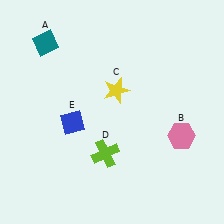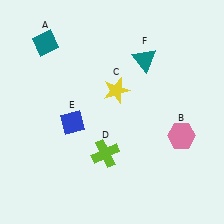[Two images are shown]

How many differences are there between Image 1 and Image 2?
There is 1 difference between the two images.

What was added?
A teal triangle (F) was added in Image 2.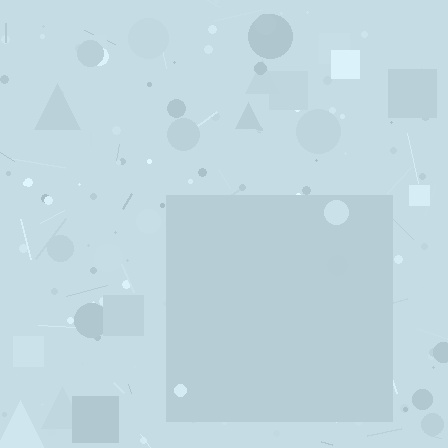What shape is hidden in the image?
A square is hidden in the image.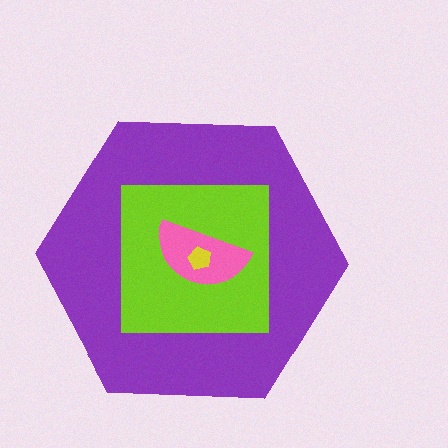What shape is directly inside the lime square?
The pink semicircle.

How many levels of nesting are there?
4.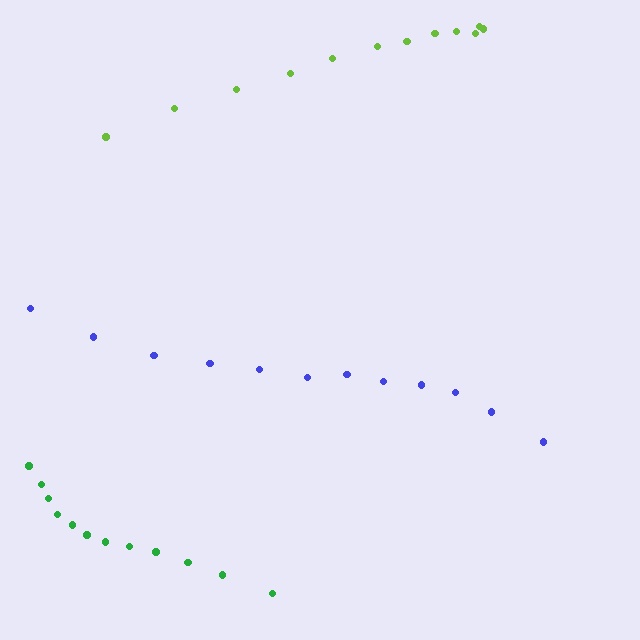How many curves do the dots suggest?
There are 3 distinct paths.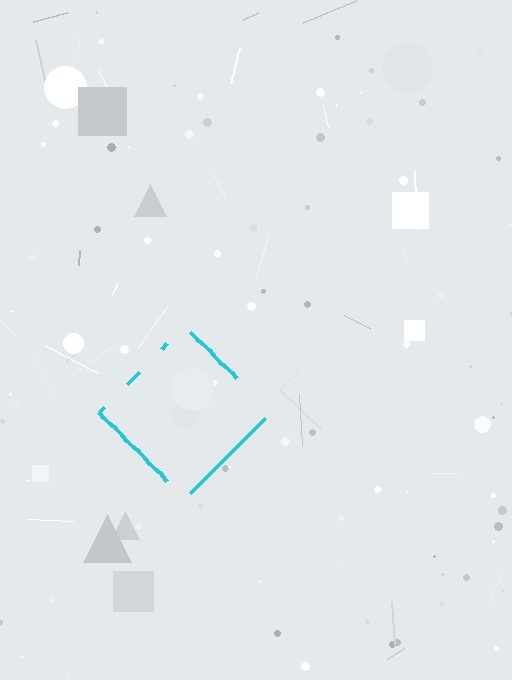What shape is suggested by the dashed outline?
The dashed outline suggests a diamond.